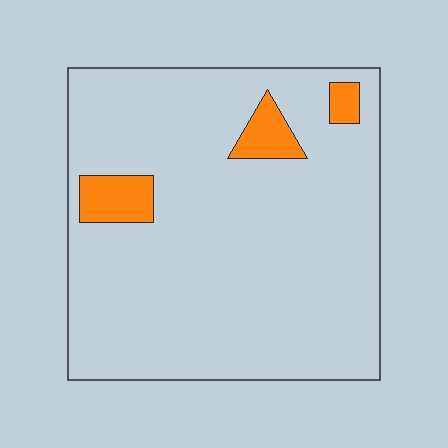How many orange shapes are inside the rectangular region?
3.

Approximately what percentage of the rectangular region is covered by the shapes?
Approximately 10%.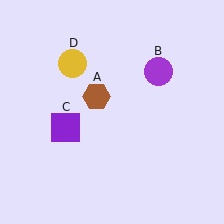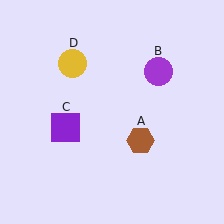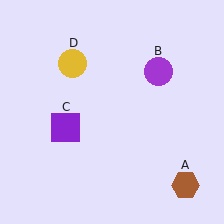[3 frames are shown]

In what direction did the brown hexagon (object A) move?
The brown hexagon (object A) moved down and to the right.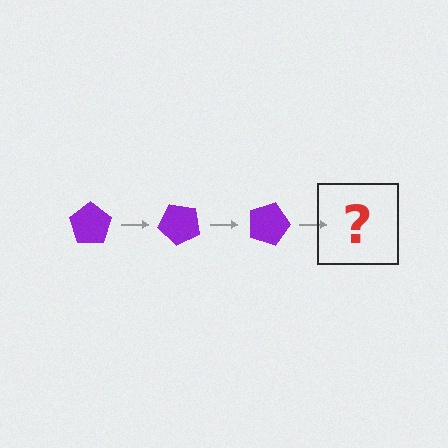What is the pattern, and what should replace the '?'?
The pattern is that the pentagon rotates 45 degrees each step. The '?' should be a purple pentagon rotated 135 degrees.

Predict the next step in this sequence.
The next step is a purple pentagon rotated 135 degrees.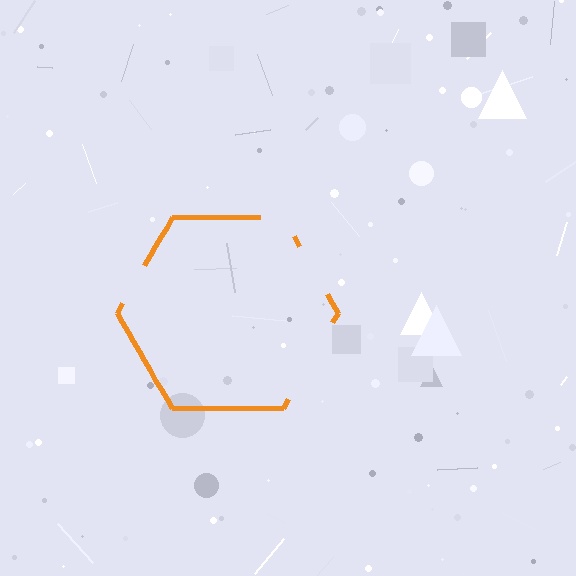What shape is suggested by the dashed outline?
The dashed outline suggests a hexagon.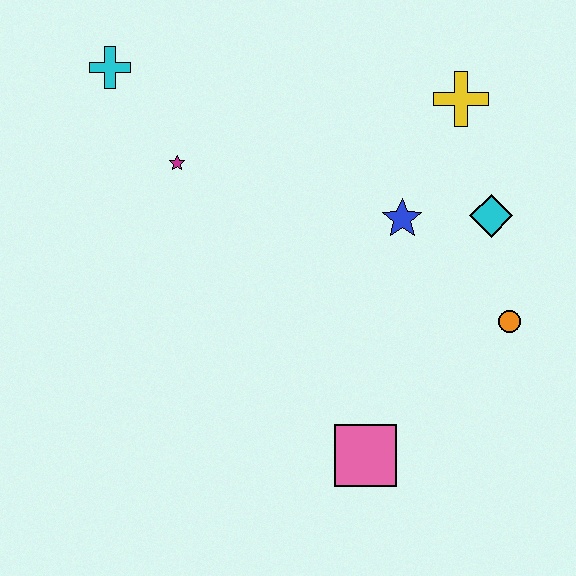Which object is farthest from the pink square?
The cyan cross is farthest from the pink square.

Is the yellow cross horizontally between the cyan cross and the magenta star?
No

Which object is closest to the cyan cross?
The magenta star is closest to the cyan cross.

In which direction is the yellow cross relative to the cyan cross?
The yellow cross is to the right of the cyan cross.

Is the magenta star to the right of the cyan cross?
Yes